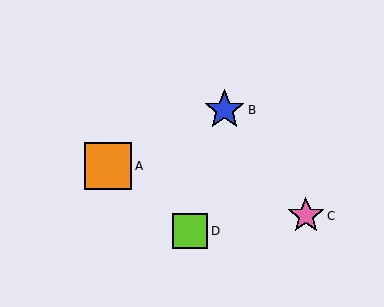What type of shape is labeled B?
Shape B is a blue star.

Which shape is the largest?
The orange square (labeled A) is the largest.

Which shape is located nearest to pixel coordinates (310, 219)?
The pink star (labeled C) at (306, 216) is nearest to that location.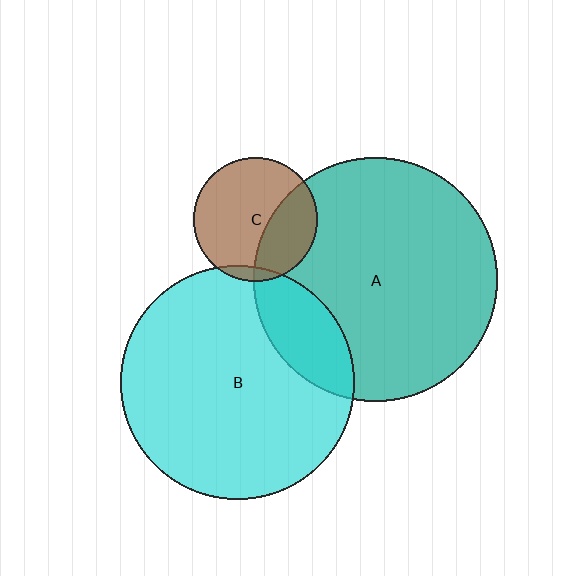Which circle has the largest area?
Circle A (teal).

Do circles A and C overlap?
Yes.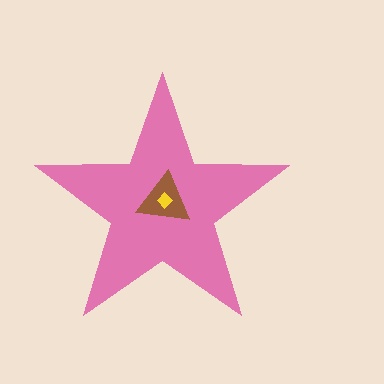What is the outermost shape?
The pink star.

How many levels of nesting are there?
3.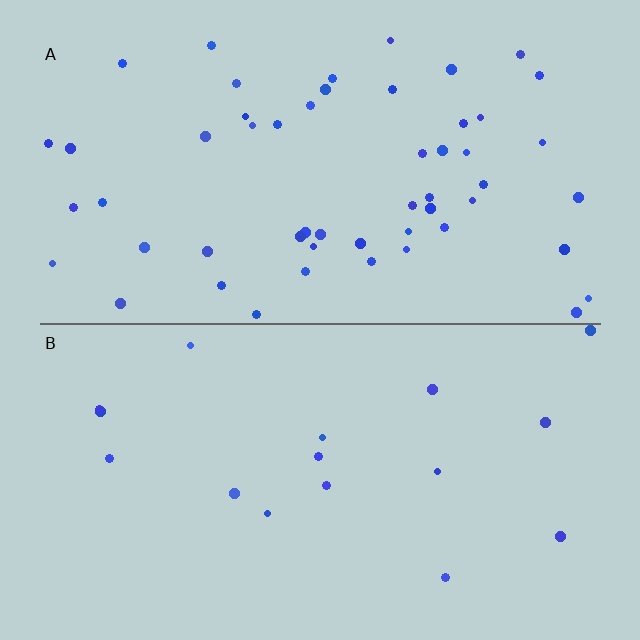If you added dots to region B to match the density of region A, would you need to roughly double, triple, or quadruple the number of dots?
Approximately triple.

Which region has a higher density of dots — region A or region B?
A (the top).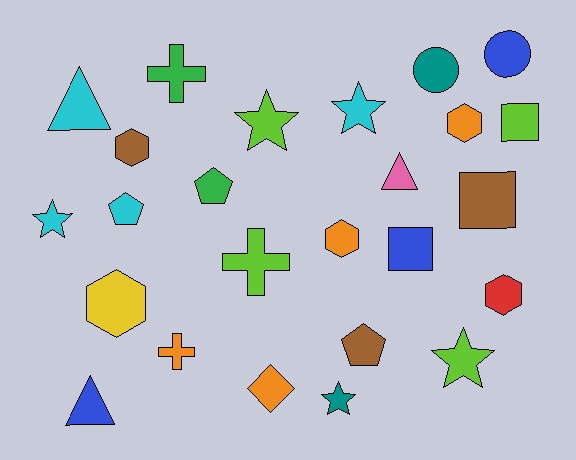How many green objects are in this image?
There are 2 green objects.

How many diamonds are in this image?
There is 1 diamond.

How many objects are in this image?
There are 25 objects.